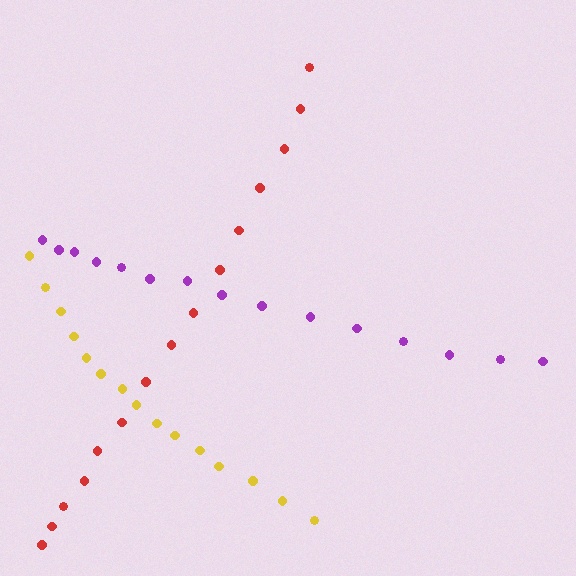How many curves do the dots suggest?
There are 3 distinct paths.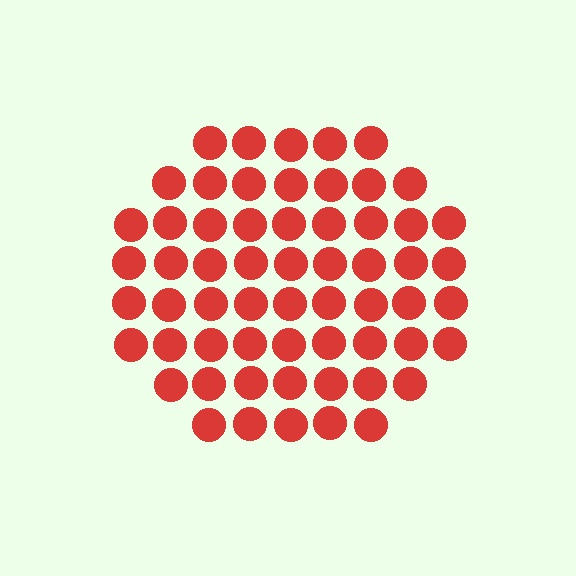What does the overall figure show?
The overall figure shows a circle.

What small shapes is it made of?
It is made of small circles.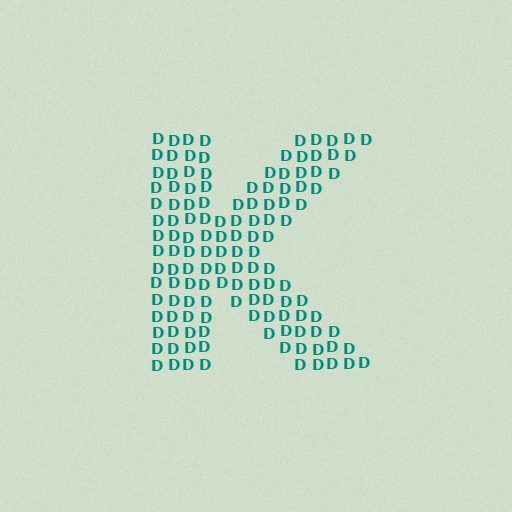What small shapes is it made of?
It is made of small letter D's.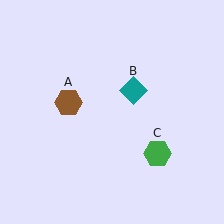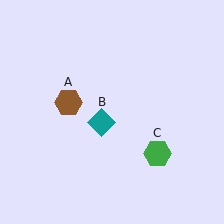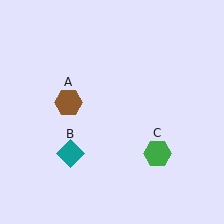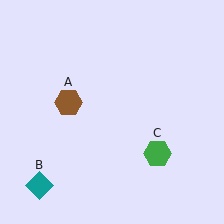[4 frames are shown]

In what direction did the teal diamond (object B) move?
The teal diamond (object B) moved down and to the left.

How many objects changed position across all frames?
1 object changed position: teal diamond (object B).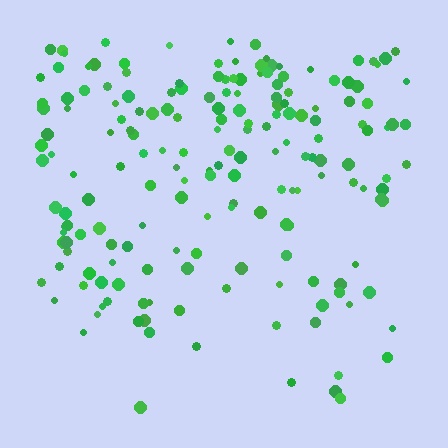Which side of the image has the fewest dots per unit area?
The bottom.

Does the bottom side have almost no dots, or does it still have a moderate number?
Still a moderate number, just noticeably fewer than the top.